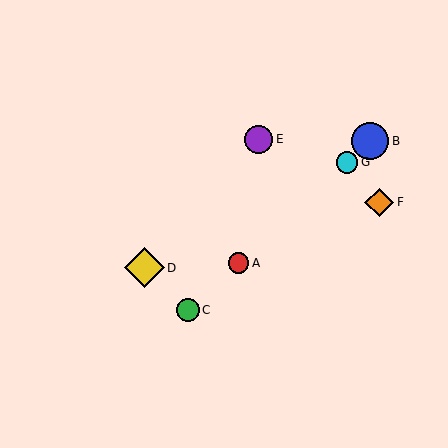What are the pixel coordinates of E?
Object E is at (258, 139).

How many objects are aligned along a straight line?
4 objects (A, B, C, G) are aligned along a straight line.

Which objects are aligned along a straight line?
Objects A, B, C, G are aligned along a straight line.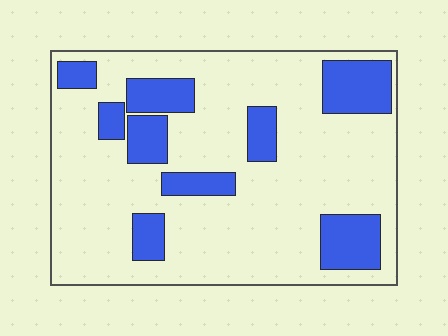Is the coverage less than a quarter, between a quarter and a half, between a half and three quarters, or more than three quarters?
Less than a quarter.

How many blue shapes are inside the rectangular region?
9.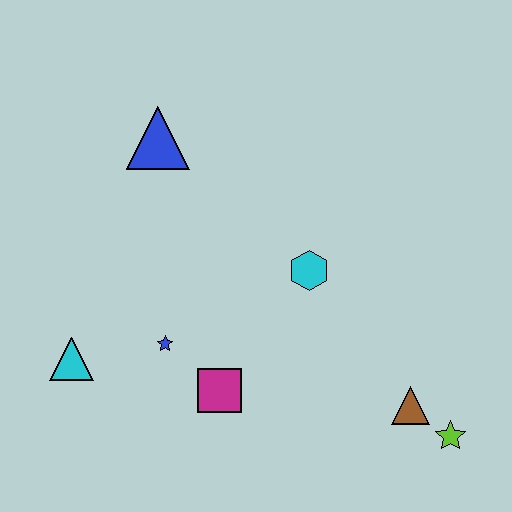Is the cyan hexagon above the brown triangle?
Yes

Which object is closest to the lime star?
The brown triangle is closest to the lime star.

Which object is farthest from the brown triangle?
The blue triangle is farthest from the brown triangle.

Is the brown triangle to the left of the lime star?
Yes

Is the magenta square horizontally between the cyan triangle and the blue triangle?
No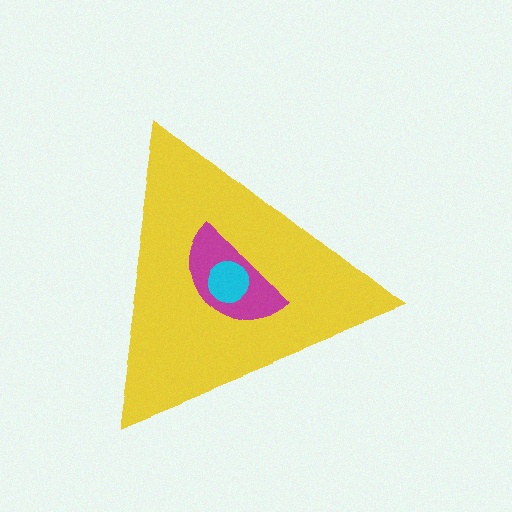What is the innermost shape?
The cyan circle.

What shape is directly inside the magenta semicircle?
The cyan circle.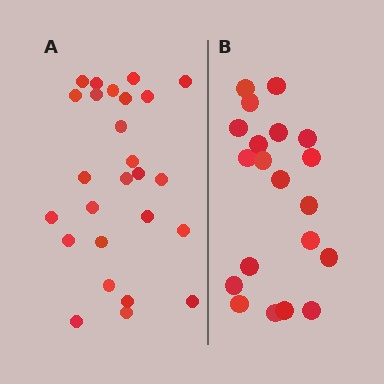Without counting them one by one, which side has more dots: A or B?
Region A (the left region) has more dots.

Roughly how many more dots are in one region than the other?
Region A has about 6 more dots than region B.